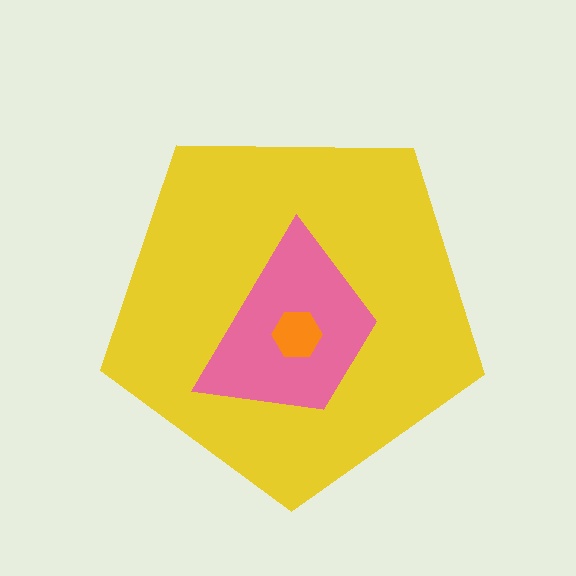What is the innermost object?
The orange hexagon.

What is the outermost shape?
The yellow pentagon.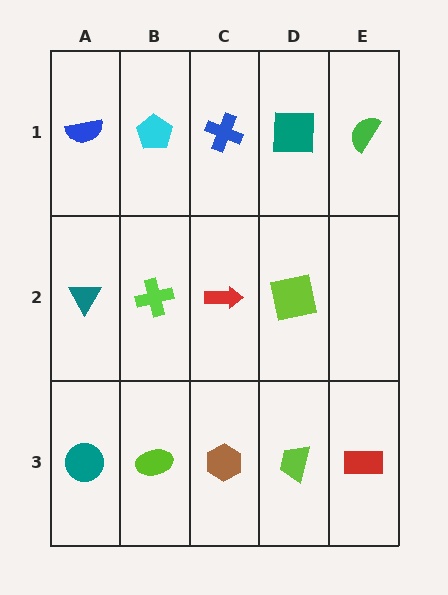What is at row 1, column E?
A green semicircle.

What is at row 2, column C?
A red arrow.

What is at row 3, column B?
A lime ellipse.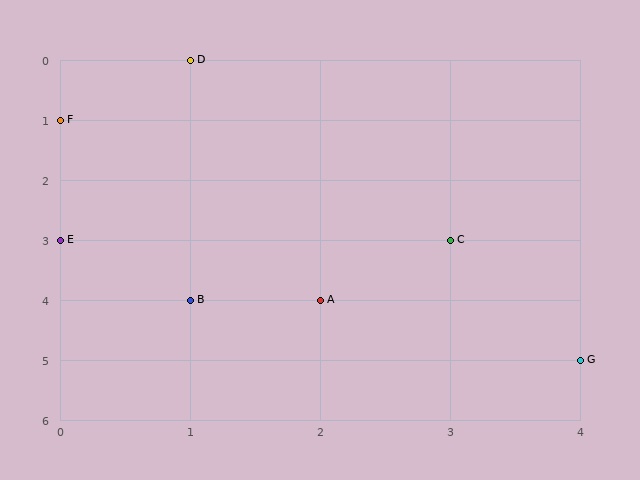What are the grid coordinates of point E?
Point E is at grid coordinates (0, 3).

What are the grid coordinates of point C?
Point C is at grid coordinates (3, 3).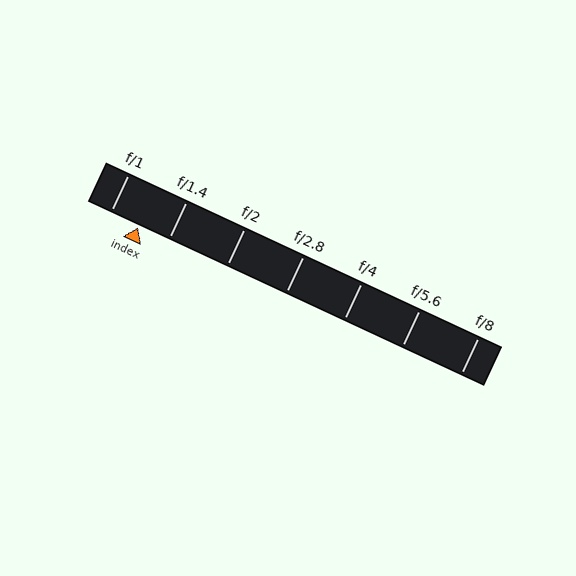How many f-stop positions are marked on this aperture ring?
There are 7 f-stop positions marked.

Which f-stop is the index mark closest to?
The index mark is closest to f/1.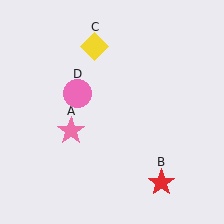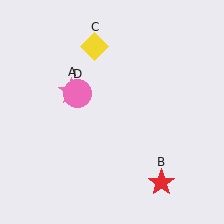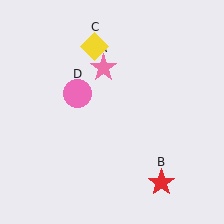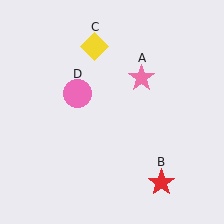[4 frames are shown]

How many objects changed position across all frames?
1 object changed position: pink star (object A).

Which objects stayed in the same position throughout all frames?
Red star (object B) and yellow diamond (object C) and pink circle (object D) remained stationary.